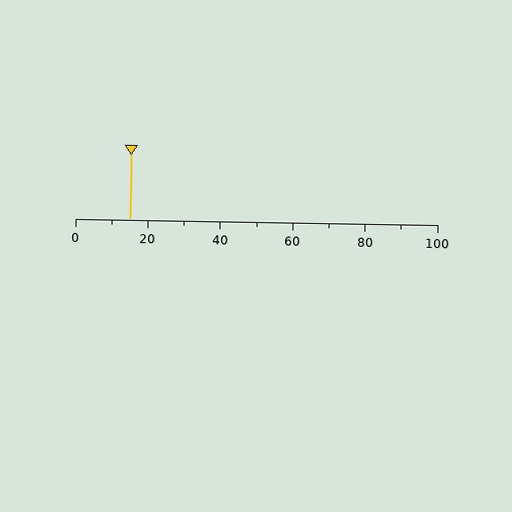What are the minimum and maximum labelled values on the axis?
The axis runs from 0 to 100.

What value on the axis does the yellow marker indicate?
The marker indicates approximately 15.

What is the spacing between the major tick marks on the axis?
The major ticks are spaced 20 apart.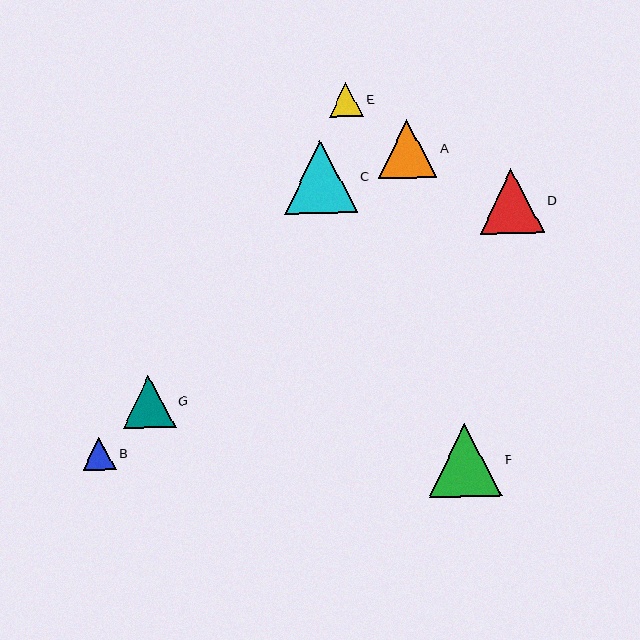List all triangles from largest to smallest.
From largest to smallest: F, C, D, A, G, E, B.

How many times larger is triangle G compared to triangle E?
Triangle G is approximately 1.5 times the size of triangle E.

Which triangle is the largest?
Triangle F is the largest with a size of approximately 74 pixels.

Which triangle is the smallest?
Triangle B is the smallest with a size of approximately 33 pixels.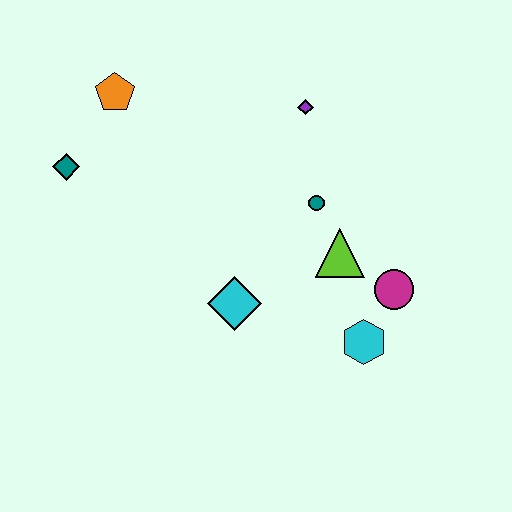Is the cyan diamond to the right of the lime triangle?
No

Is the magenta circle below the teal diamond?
Yes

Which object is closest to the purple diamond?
The teal circle is closest to the purple diamond.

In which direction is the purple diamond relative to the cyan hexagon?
The purple diamond is above the cyan hexagon.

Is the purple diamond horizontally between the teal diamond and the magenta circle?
Yes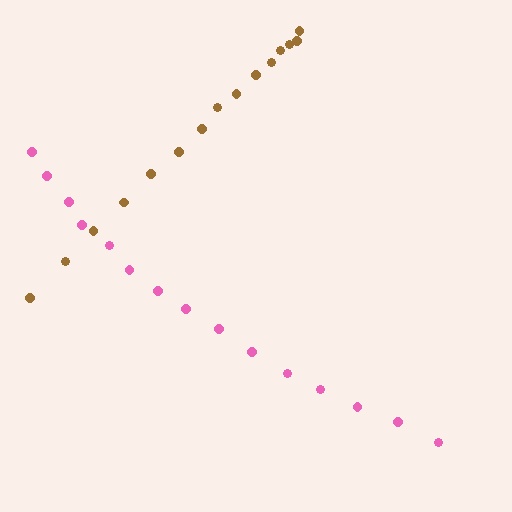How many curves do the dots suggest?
There are 2 distinct paths.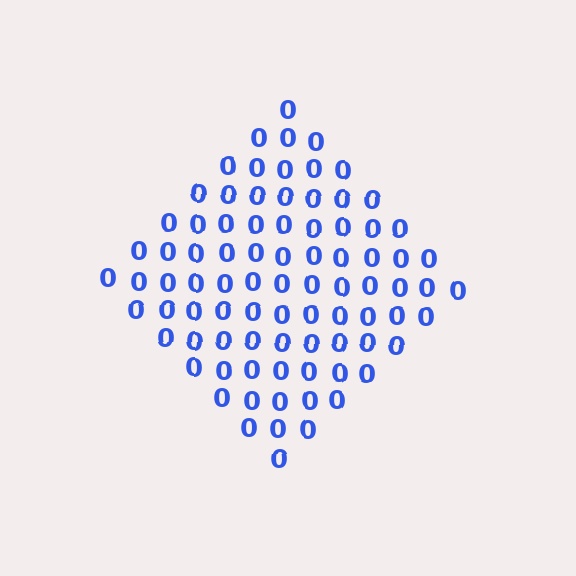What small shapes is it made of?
It is made of small digit 0's.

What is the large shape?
The large shape is a diamond.